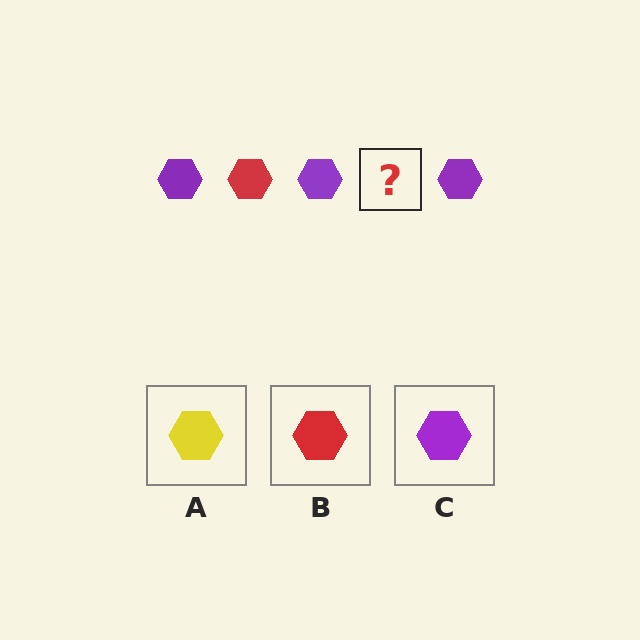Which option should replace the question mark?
Option B.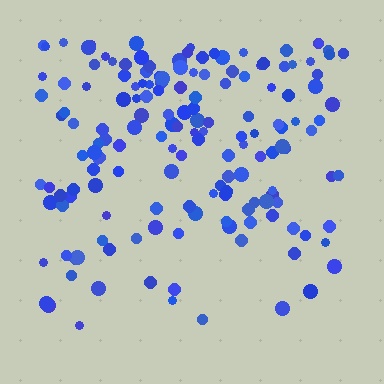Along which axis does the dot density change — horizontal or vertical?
Vertical.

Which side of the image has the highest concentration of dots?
The top.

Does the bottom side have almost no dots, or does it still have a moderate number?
Still a moderate number, just noticeably fewer than the top.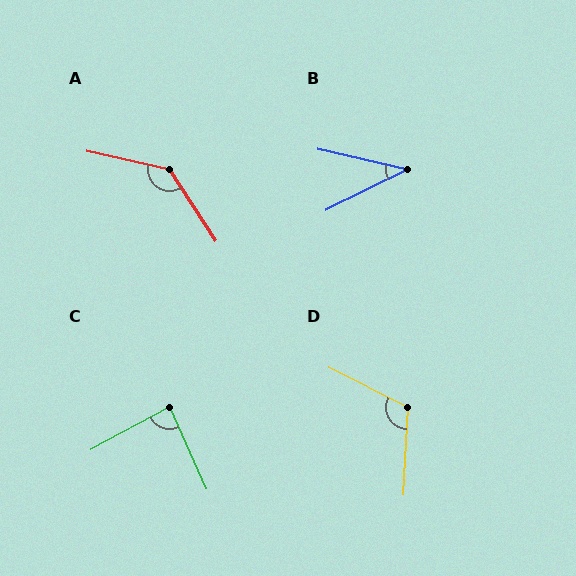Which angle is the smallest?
B, at approximately 39 degrees.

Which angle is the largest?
A, at approximately 135 degrees.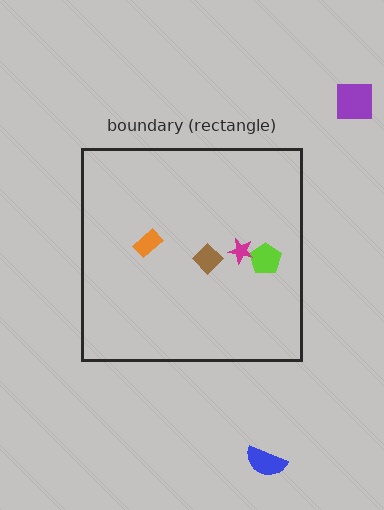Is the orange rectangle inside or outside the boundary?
Inside.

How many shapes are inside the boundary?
4 inside, 2 outside.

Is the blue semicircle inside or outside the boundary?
Outside.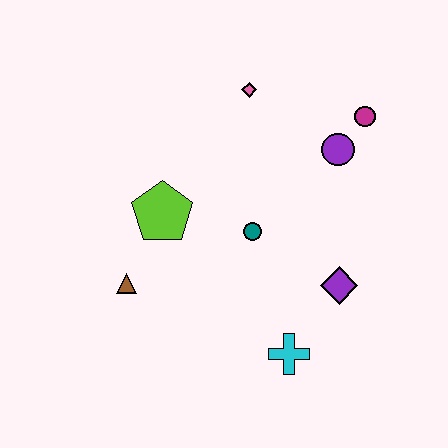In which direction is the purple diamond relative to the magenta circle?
The purple diamond is below the magenta circle.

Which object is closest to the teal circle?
The lime pentagon is closest to the teal circle.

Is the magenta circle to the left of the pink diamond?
No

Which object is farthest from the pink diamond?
The cyan cross is farthest from the pink diamond.